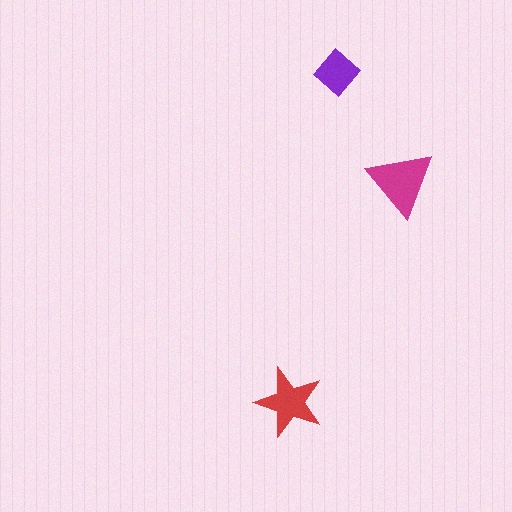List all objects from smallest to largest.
The purple diamond, the red star, the magenta triangle.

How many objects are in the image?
There are 3 objects in the image.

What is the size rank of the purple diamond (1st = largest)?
3rd.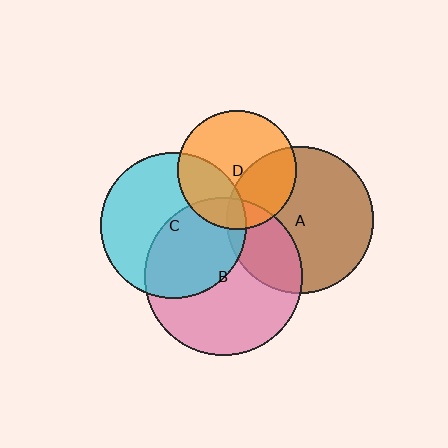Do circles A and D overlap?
Yes.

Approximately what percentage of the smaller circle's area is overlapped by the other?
Approximately 35%.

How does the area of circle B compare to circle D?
Approximately 1.8 times.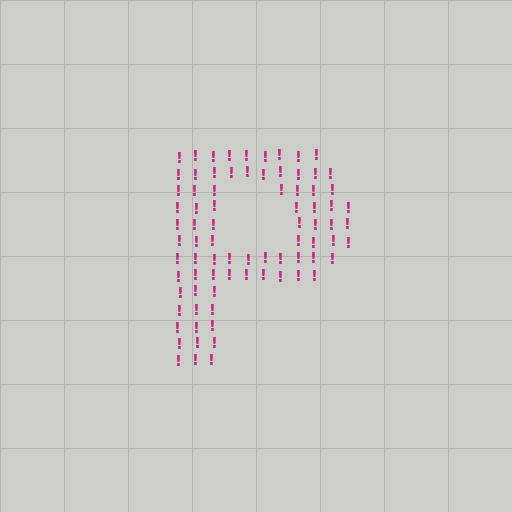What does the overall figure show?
The overall figure shows the letter P.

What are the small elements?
The small elements are exclamation marks.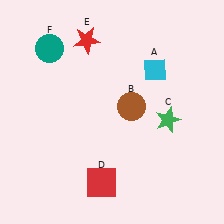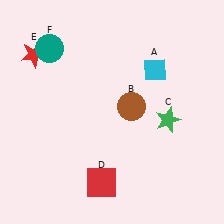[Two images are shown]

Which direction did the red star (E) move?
The red star (E) moved left.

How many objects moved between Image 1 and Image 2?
1 object moved between the two images.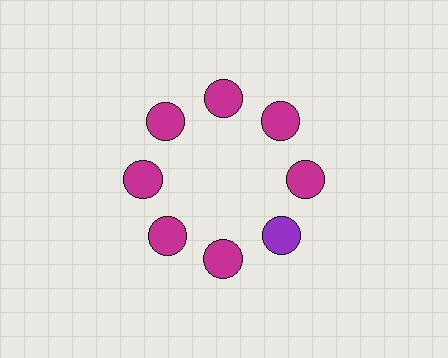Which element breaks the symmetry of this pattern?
The purple circle at roughly the 4 o'clock position breaks the symmetry. All other shapes are magenta circles.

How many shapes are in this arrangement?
There are 8 shapes arranged in a ring pattern.